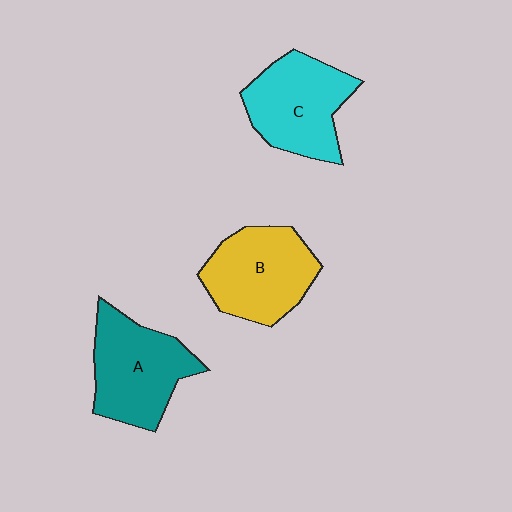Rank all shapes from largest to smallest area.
From largest to smallest: A (teal), B (yellow), C (cyan).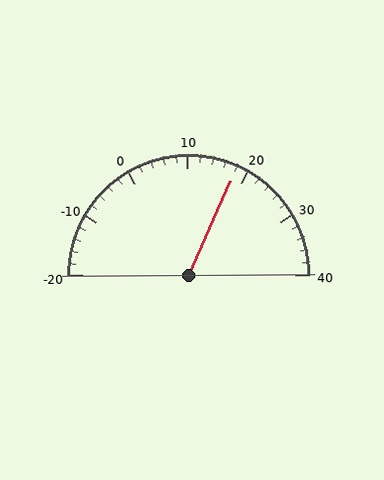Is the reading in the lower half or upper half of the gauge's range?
The reading is in the upper half of the range (-20 to 40).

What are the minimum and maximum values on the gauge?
The gauge ranges from -20 to 40.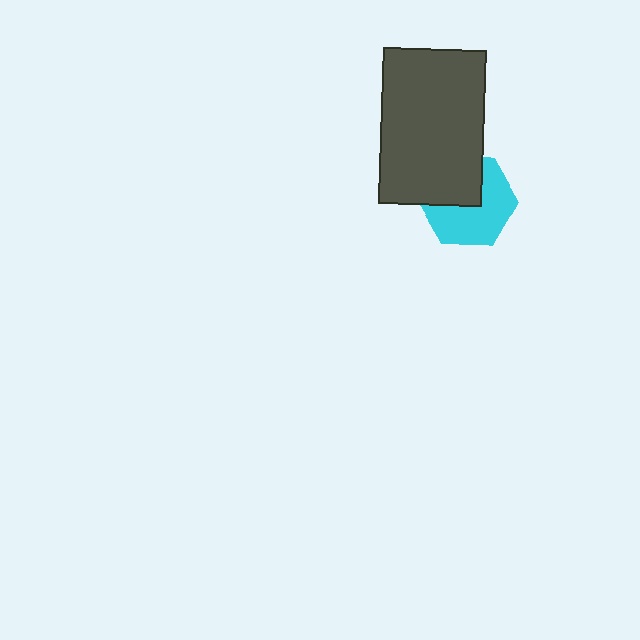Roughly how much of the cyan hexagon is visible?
About half of it is visible (roughly 61%).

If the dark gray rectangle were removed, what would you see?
You would see the complete cyan hexagon.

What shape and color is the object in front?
The object in front is a dark gray rectangle.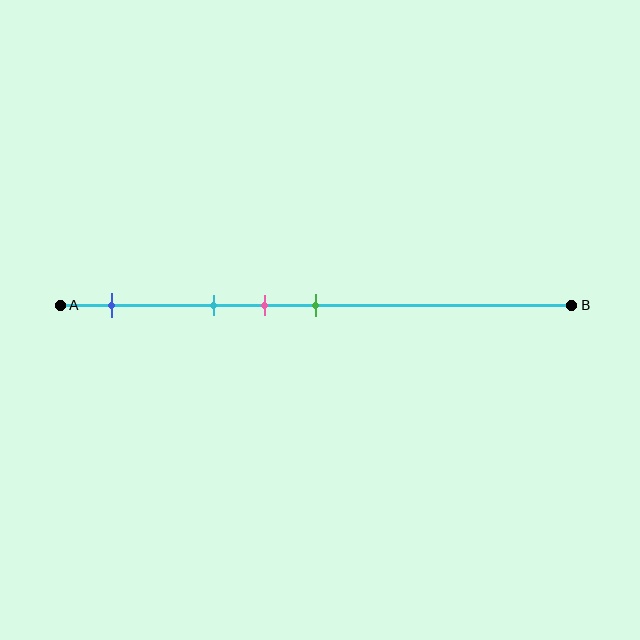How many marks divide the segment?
There are 4 marks dividing the segment.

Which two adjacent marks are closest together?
The pink and green marks are the closest adjacent pair.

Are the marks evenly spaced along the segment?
No, the marks are not evenly spaced.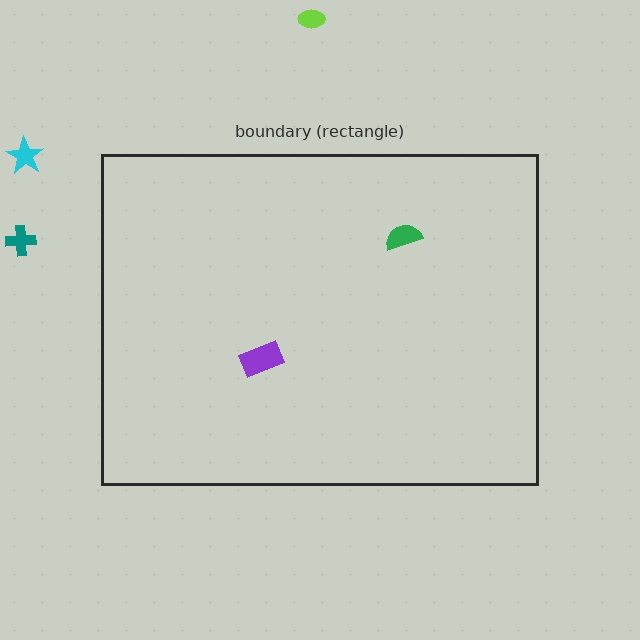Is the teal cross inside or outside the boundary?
Outside.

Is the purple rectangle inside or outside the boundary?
Inside.